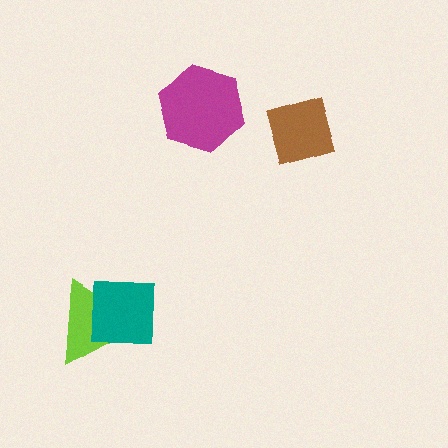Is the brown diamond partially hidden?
No, no other shape covers it.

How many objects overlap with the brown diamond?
0 objects overlap with the brown diamond.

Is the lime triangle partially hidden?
Yes, it is partially covered by another shape.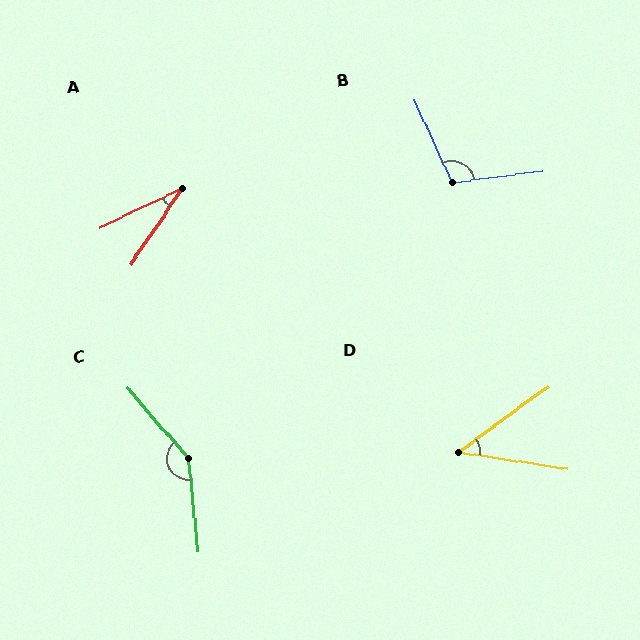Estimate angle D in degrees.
Approximately 45 degrees.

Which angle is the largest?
C, at approximately 145 degrees.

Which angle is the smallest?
A, at approximately 30 degrees.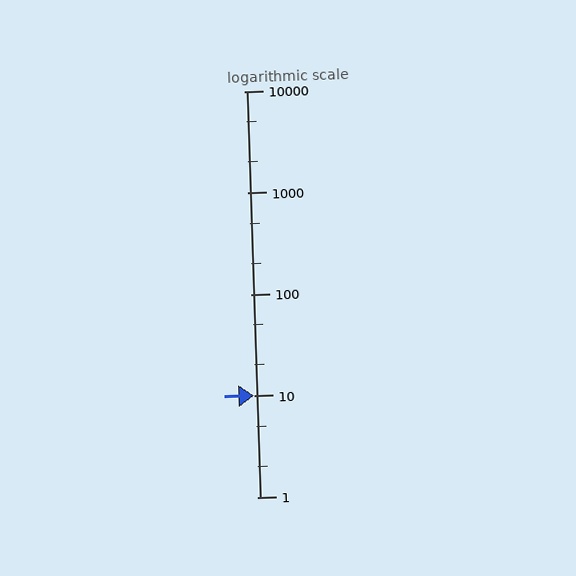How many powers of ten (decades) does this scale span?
The scale spans 4 decades, from 1 to 10000.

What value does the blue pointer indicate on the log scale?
The pointer indicates approximately 10.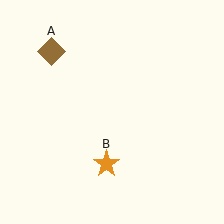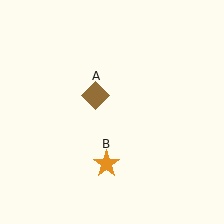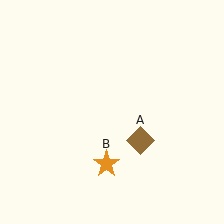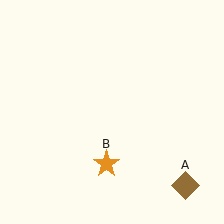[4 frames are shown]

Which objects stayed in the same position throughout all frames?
Orange star (object B) remained stationary.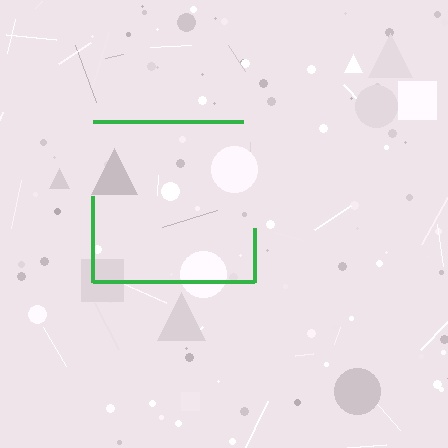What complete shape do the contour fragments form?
The contour fragments form a square.